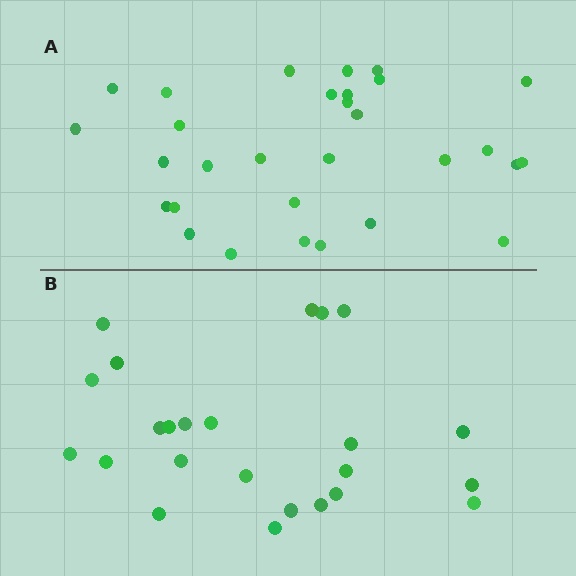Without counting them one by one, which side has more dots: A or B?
Region A (the top region) has more dots.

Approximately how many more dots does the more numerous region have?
Region A has about 6 more dots than region B.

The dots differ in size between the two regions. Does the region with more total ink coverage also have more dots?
No. Region B has more total ink coverage because its dots are larger, but region A actually contains more individual dots. Total area can be misleading — the number of items is what matters here.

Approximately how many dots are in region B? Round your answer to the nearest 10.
About 20 dots. (The exact count is 24, which rounds to 20.)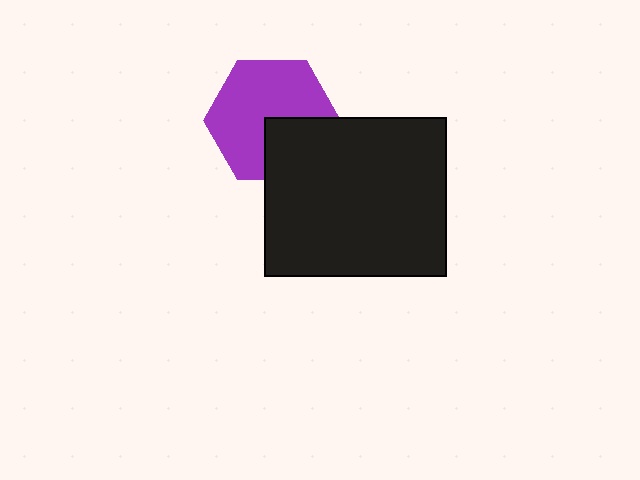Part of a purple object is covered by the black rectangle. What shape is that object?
It is a hexagon.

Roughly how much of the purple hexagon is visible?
Most of it is visible (roughly 69%).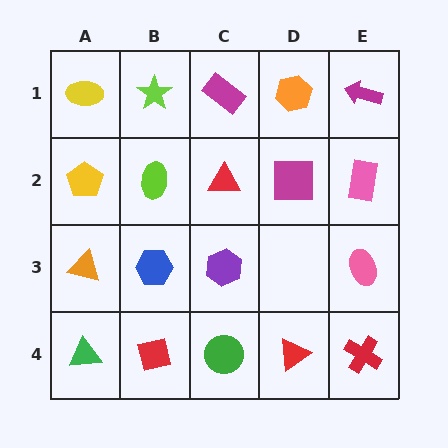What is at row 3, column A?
An orange triangle.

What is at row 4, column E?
A red cross.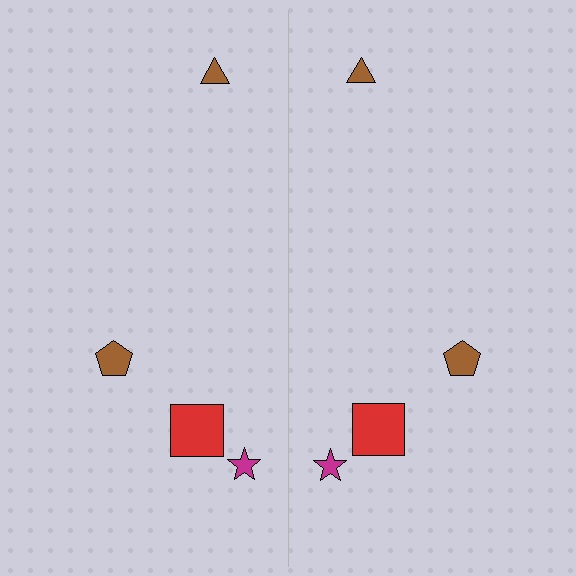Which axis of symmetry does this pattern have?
The pattern has a vertical axis of symmetry running through the center of the image.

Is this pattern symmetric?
Yes, this pattern has bilateral (reflection) symmetry.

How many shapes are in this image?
There are 8 shapes in this image.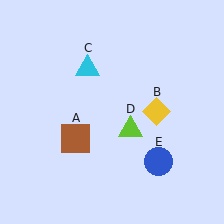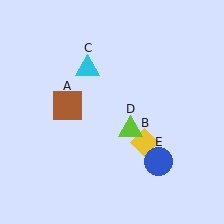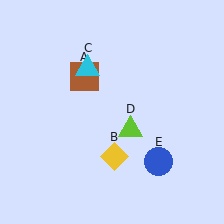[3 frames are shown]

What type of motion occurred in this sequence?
The brown square (object A), yellow diamond (object B) rotated clockwise around the center of the scene.